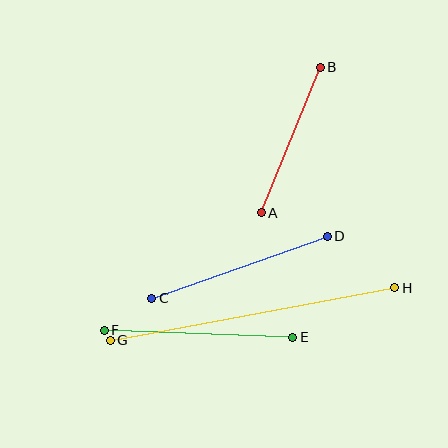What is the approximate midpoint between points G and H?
The midpoint is at approximately (252, 314) pixels.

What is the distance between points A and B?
The distance is approximately 157 pixels.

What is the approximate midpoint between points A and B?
The midpoint is at approximately (291, 140) pixels.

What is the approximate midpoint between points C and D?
The midpoint is at approximately (240, 267) pixels.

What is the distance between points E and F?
The distance is approximately 188 pixels.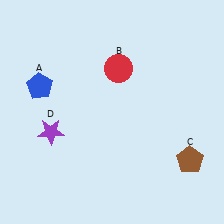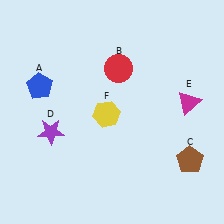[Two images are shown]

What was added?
A magenta triangle (E), a yellow hexagon (F) were added in Image 2.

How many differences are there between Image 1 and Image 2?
There are 2 differences between the two images.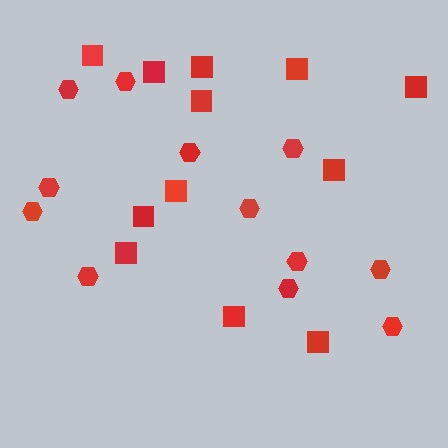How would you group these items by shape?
There are 2 groups: one group of hexagons (12) and one group of squares (12).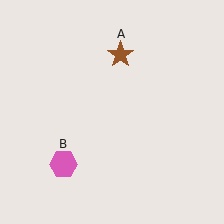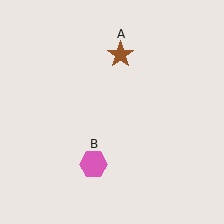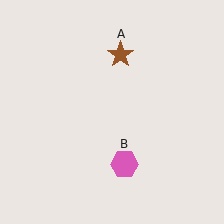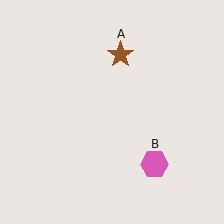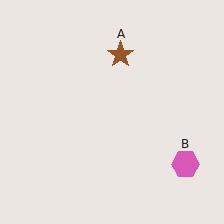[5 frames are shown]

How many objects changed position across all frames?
1 object changed position: pink hexagon (object B).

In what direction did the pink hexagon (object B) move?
The pink hexagon (object B) moved right.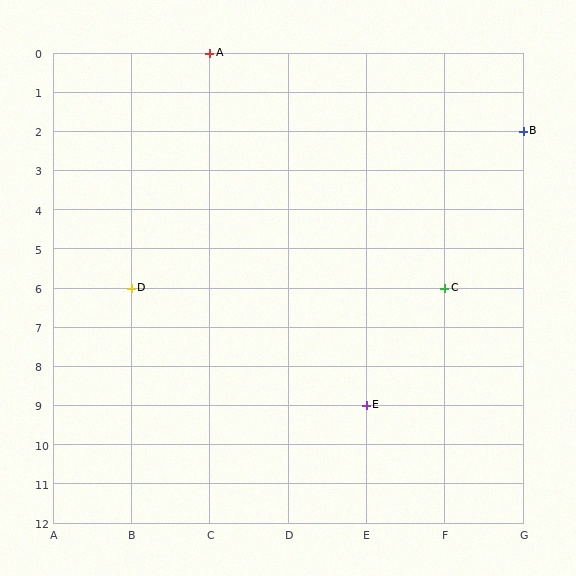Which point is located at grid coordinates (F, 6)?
Point C is at (F, 6).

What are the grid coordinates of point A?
Point A is at grid coordinates (C, 0).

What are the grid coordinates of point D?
Point D is at grid coordinates (B, 6).